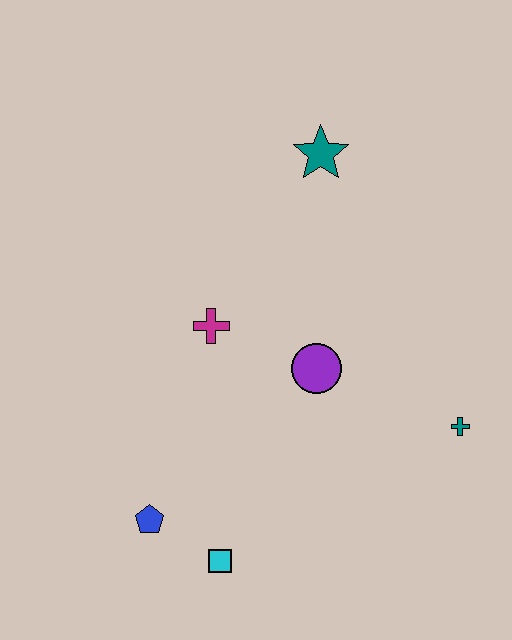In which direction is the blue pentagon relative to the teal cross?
The blue pentagon is to the left of the teal cross.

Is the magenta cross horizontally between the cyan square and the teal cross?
No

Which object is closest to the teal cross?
The purple circle is closest to the teal cross.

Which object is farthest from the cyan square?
The teal star is farthest from the cyan square.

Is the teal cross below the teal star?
Yes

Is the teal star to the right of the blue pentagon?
Yes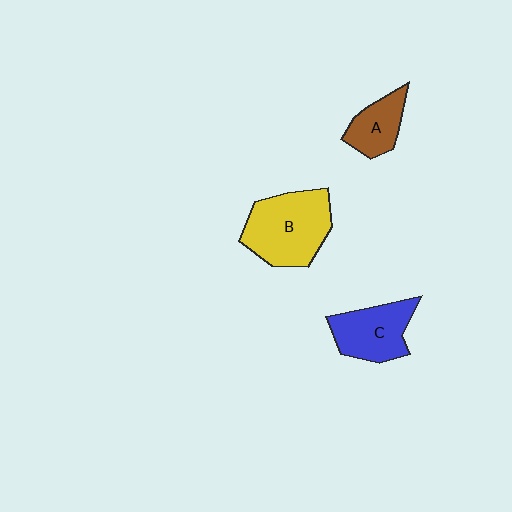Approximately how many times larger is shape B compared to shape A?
Approximately 2.0 times.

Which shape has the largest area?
Shape B (yellow).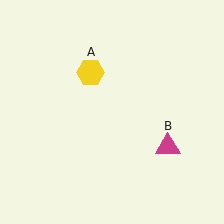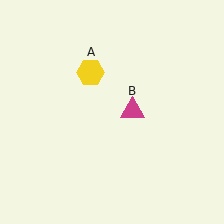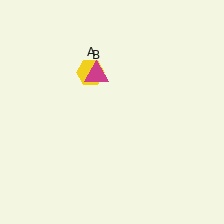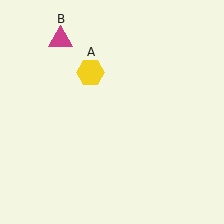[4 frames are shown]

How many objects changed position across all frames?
1 object changed position: magenta triangle (object B).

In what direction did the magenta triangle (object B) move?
The magenta triangle (object B) moved up and to the left.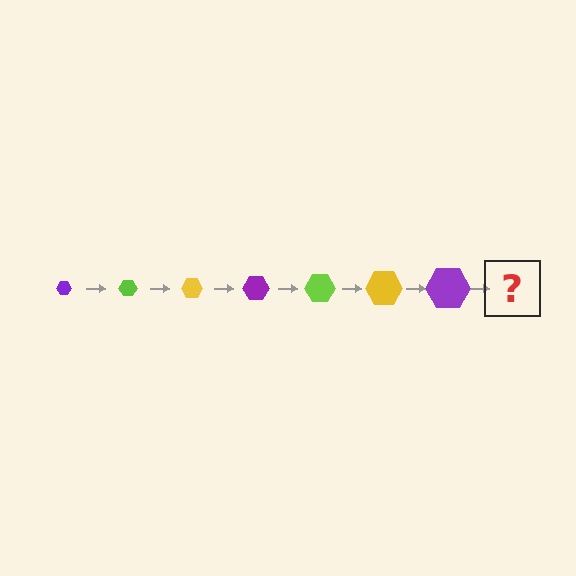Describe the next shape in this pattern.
It should be a lime hexagon, larger than the previous one.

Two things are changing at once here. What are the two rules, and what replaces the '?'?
The two rules are that the hexagon grows larger each step and the color cycles through purple, lime, and yellow. The '?' should be a lime hexagon, larger than the previous one.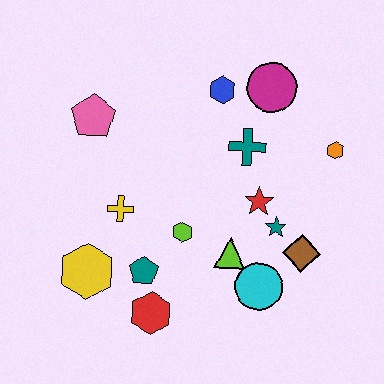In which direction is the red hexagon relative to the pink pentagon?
The red hexagon is below the pink pentagon.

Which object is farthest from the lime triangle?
The pink pentagon is farthest from the lime triangle.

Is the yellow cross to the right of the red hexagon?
No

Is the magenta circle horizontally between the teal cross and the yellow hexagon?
No